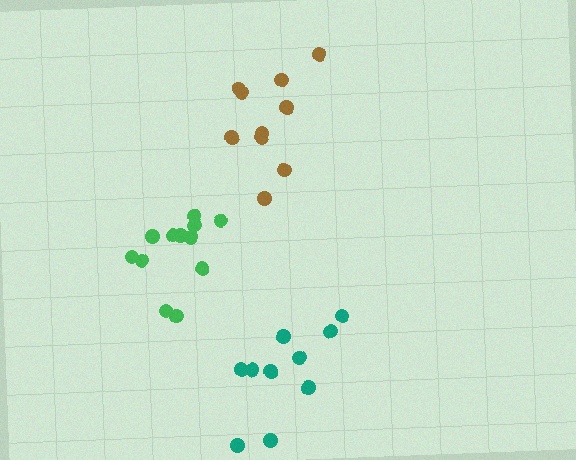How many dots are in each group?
Group 1: 10 dots, Group 2: 10 dots, Group 3: 12 dots (32 total).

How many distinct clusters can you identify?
There are 3 distinct clusters.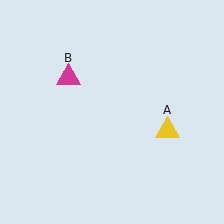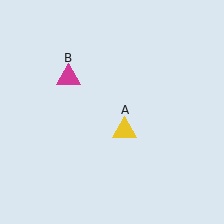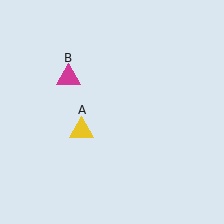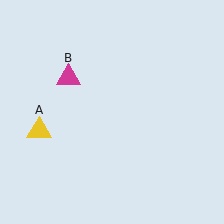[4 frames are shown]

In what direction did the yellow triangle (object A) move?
The yellow triangle (object A) moved left.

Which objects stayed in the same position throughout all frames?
Magenta triangle (object B) remained stationary.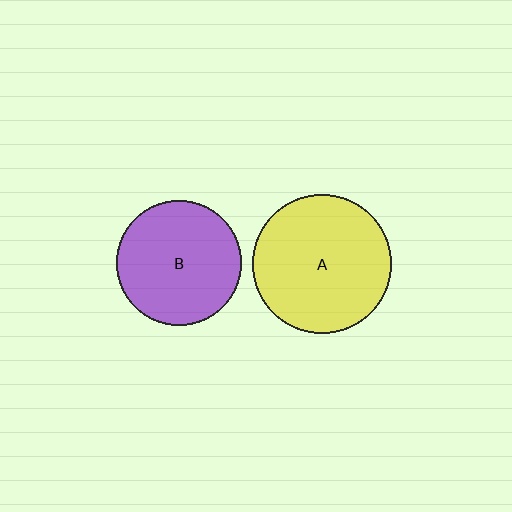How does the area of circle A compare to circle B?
Approximately 1.2 times.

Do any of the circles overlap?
No, none of the circles overlap.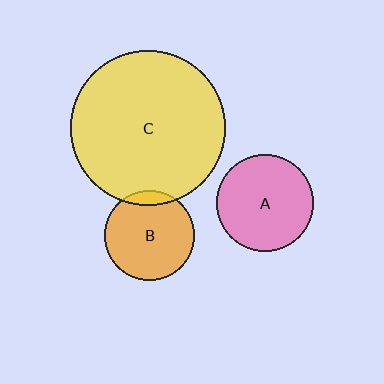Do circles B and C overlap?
Yes.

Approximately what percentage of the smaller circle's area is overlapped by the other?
Approximately 10%.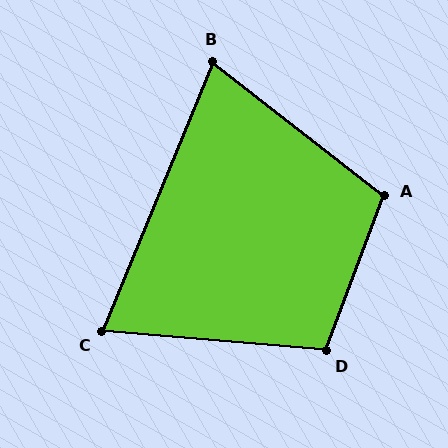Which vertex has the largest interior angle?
A, at approximately 108 degrees.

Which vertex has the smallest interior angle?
C, at approximately 72 degrees.